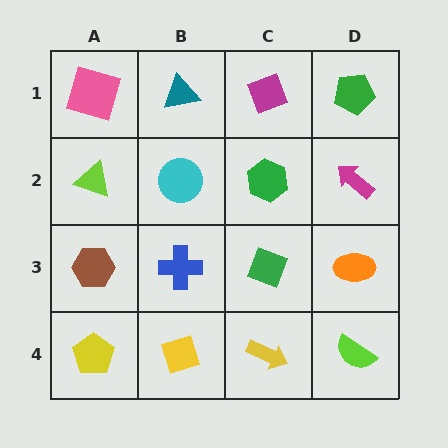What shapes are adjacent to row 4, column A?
A brown hexagon (row 3, column A), a yellow diamond (row 4, column B).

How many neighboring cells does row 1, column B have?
3.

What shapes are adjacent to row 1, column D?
A magenta arrow (row 2, column D), a magenta diamond (row 1, column C).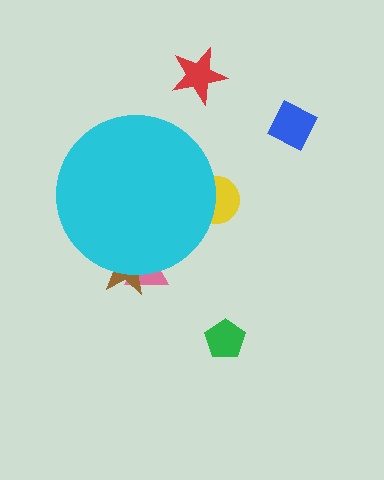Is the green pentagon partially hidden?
No, the green pentagon is fully visible.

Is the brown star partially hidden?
Yes, the brown star is partially hidden behind the cyan circle.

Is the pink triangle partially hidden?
Yes, the pink triangle is partially hidden behind the cyan circle.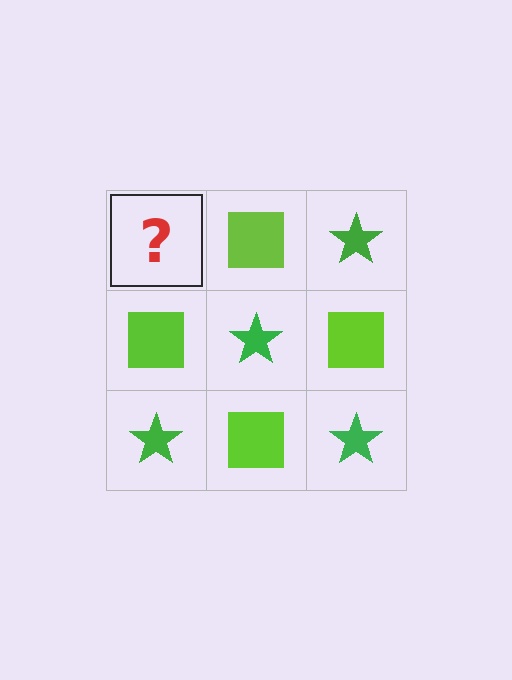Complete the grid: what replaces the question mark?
The question mark should be replaced with a green star.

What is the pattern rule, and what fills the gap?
The rule is that it alternates green star and lime square in a checkerboard pattern. The gap should be filled with a green star.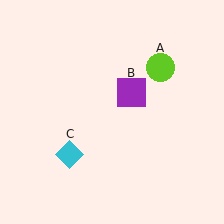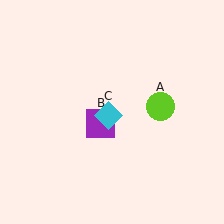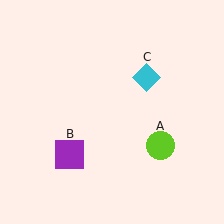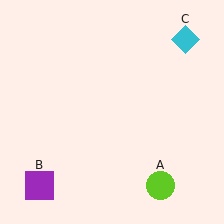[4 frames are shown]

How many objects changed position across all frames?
3 objects changed position: lime circle (object A), purple square (object B), cyan diamond (object C).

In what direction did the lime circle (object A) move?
The lime circle (object A) moved down.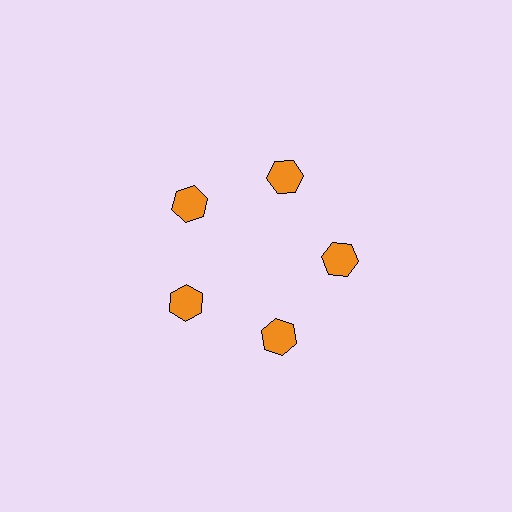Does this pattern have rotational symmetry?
Yes, this pattern has 5-fold rotational symmetry. It looks the same after rotating 72 degrees around the center.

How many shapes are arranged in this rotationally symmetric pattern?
There are 5 shapes, arranged in 5 groups of 1.